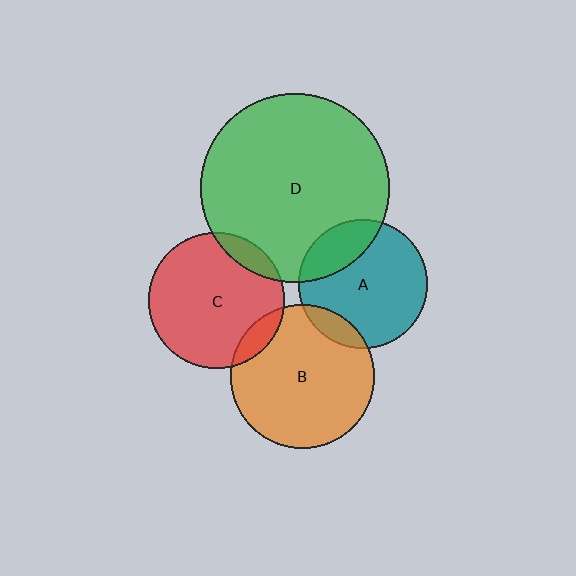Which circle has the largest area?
Circle D (green).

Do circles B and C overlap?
Yes.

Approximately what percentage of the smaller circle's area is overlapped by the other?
Approximately 10%.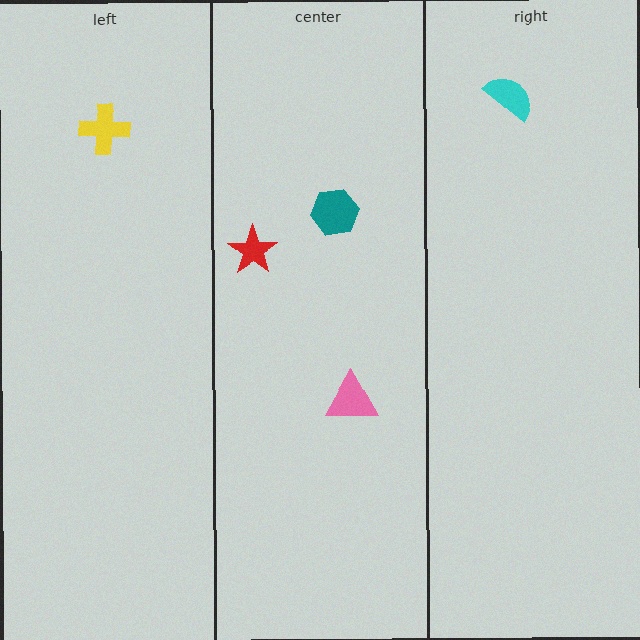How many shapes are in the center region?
3.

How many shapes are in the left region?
1.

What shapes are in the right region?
The cyan semicircle.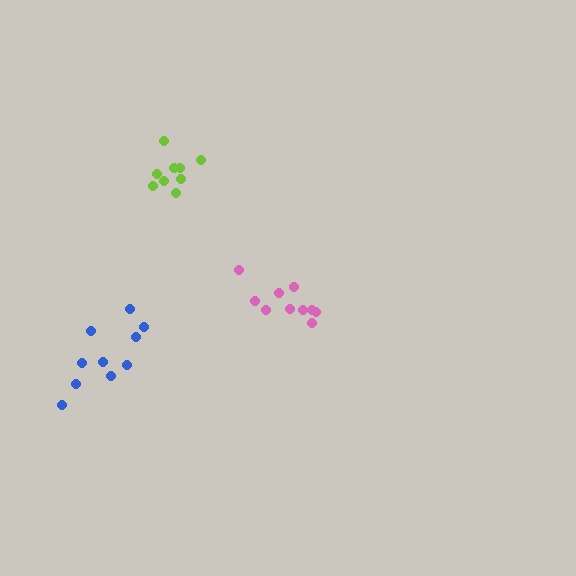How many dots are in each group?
Group 1: 10 dots, Group 2: 10 dots, Group 3: 9 dots (29 total).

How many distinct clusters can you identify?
There are 3 distinct clusters.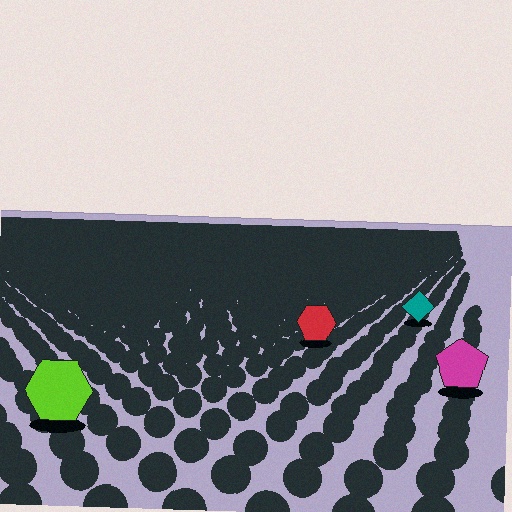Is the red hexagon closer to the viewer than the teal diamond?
Yes. The red hexagon is closer — you can tell from the texture gradient: the ground texture is coarser near it.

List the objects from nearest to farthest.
From nearest to farthest: the lime hexagon, the magenta pentagon, the red hexagon, the teal diamond.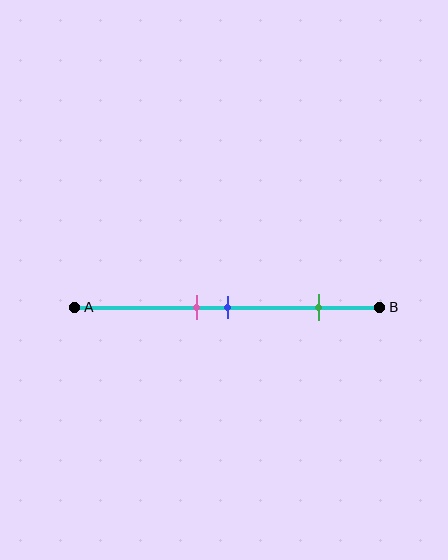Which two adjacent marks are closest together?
The pink and blue marks are the closest adjacent pair.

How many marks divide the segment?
There are 3 marks dividing the segment.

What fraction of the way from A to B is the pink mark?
The pink mark is approximately 40% (0.4) of the way from A to B.